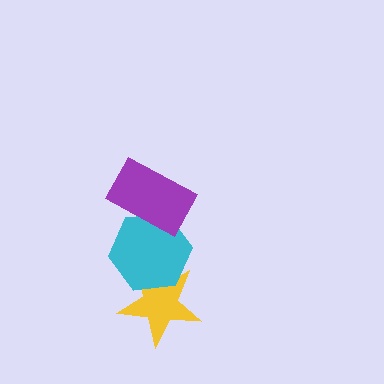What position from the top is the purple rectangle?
The purple rectangle is 1st from the top.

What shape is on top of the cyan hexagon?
The purple rectangle is on top of the cyan hexagon.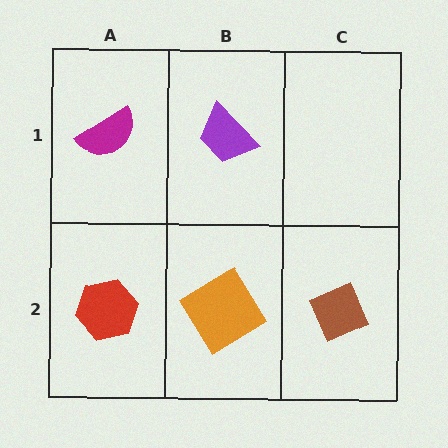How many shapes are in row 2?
3 shapes.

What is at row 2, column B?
An orange diamond.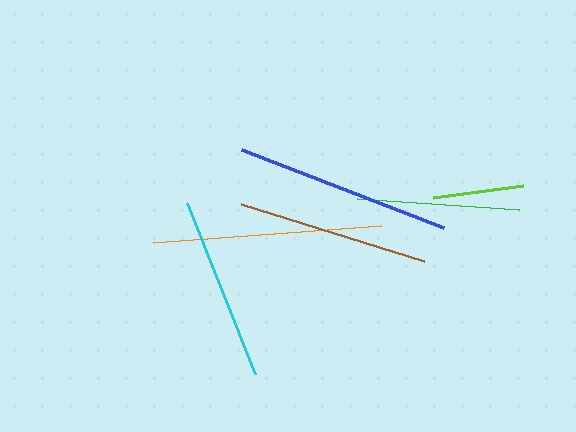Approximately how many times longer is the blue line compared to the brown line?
The blue line is approximately 1.1 times the length of the brown line.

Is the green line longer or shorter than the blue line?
The blue line is longer than the green line.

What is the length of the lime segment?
The lime segment is approximately 91 pixels long.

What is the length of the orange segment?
The orange segment is approximately 228 pixels long.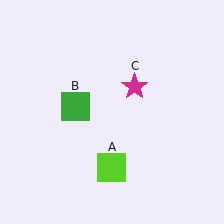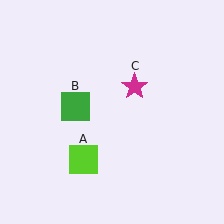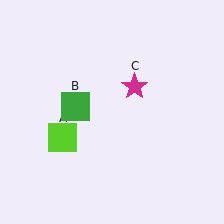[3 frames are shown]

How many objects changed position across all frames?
1 object changed position: lime square (object A).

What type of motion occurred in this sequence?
The lime square (object A) rotated clockwise around the center of the scene.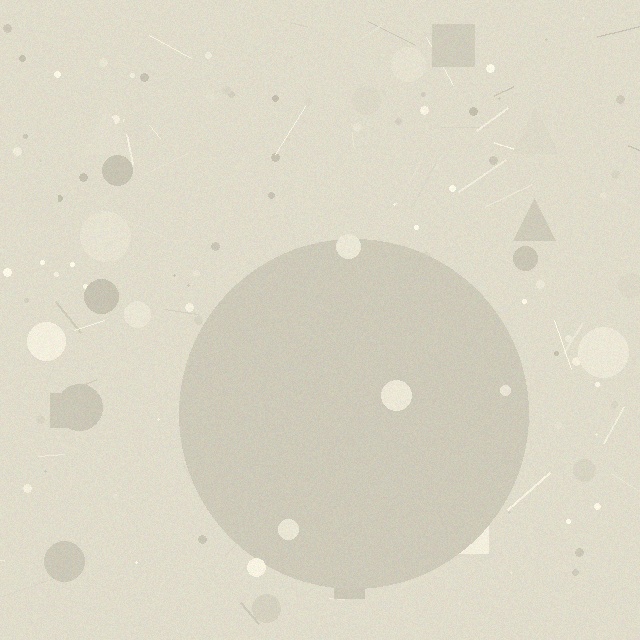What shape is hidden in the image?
A circle is hidden in the image.